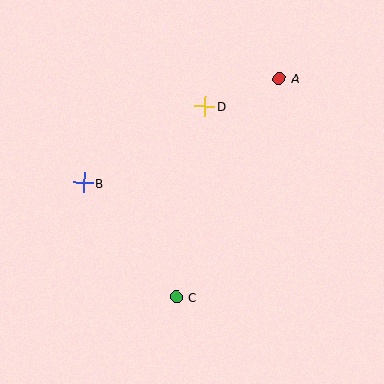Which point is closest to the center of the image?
Point D at (205, 106) is closest to the center.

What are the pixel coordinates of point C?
Point C is at (176, 297).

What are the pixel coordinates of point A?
Point A is at (279, 78).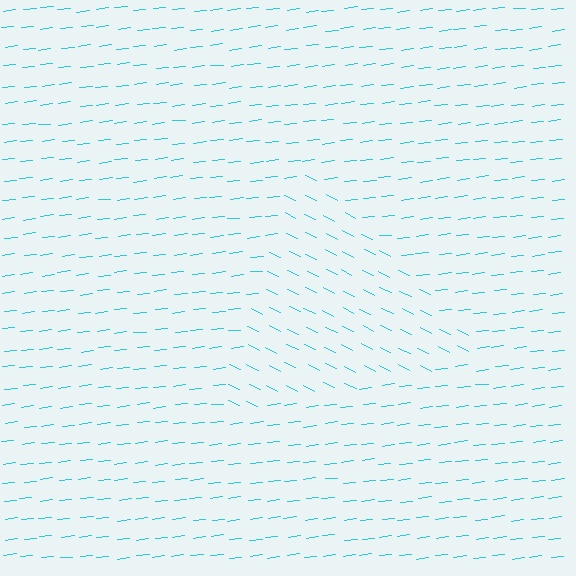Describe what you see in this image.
The image is filled with small cyan line segments. A triangle region in the image has lines oriented differently from the surrounding lines, creating a visible texture boundary.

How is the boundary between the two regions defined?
The boundary is defined purely by a change in line orientation (approximately 32 degrees difference). All lines are the same color and thickness.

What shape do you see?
I see a triangle.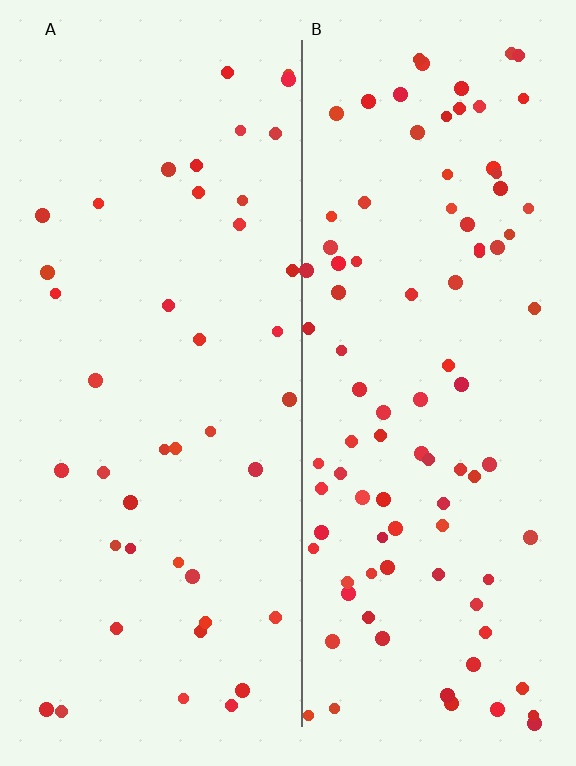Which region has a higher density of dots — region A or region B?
B (the right).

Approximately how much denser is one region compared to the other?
Approximately 2.2× — region B over region A.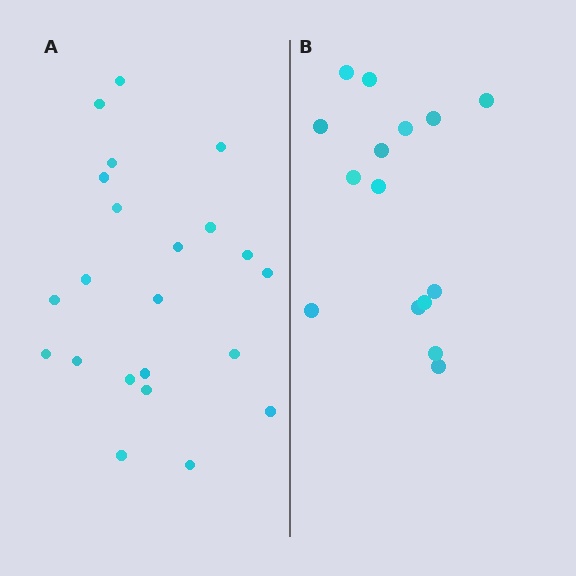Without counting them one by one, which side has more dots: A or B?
Region A (the left region) has more dots.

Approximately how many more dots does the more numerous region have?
Region A has roughly 8 or so more dots than region B.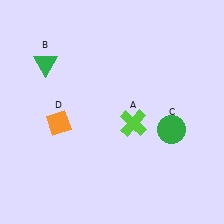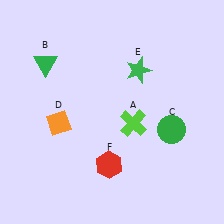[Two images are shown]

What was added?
A green star (E), a red hexagon (F) were added in Image 2.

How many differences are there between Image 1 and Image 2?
There are 2 differences between the two images.